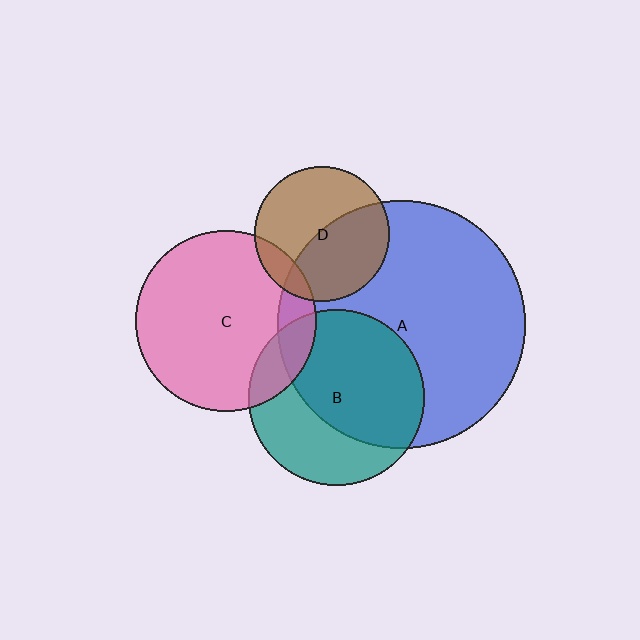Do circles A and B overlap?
Yes.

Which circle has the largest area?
Circle A (blue).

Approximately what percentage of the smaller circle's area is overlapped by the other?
Approximately 60%.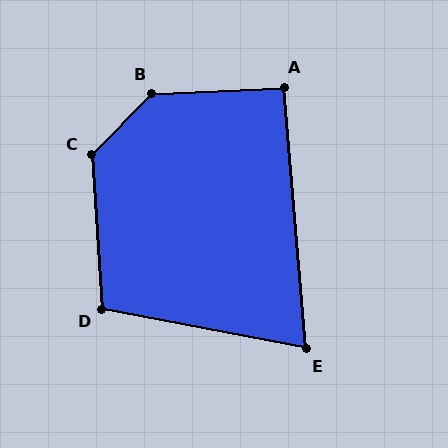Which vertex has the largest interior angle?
B, at approximately 137 degrees.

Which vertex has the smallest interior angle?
E, at approximately 74 degrees.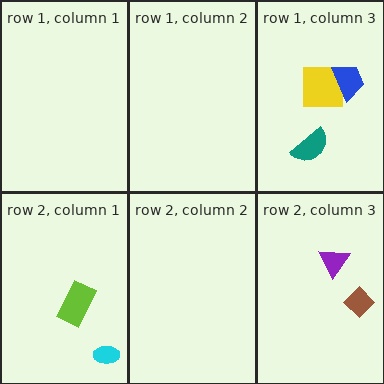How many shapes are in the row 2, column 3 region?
2.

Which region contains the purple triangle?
The row 2, column 3 region.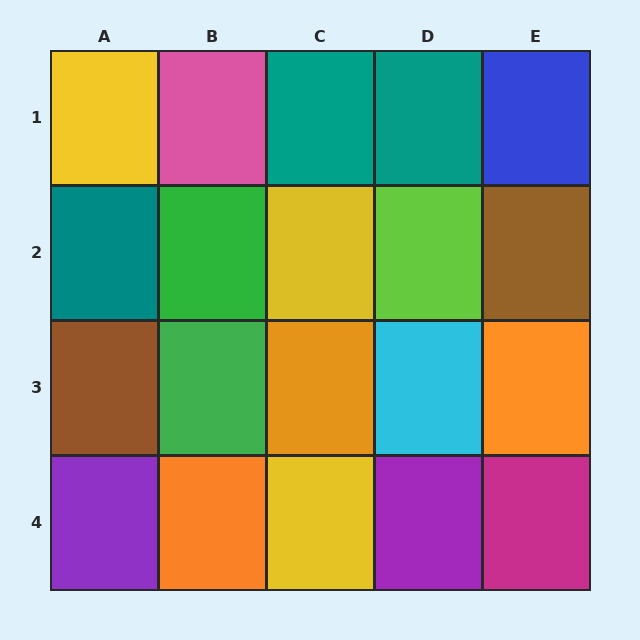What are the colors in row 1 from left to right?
Yellow, pink, teal, teal, blue.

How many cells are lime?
1 cell is lime.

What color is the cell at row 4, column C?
Yellow.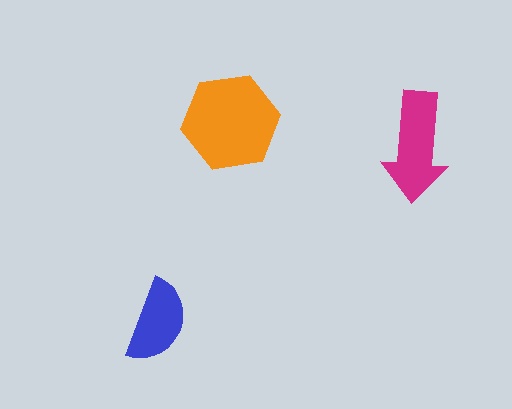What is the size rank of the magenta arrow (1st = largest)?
2nd.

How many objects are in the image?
There are 3 objects in the image.